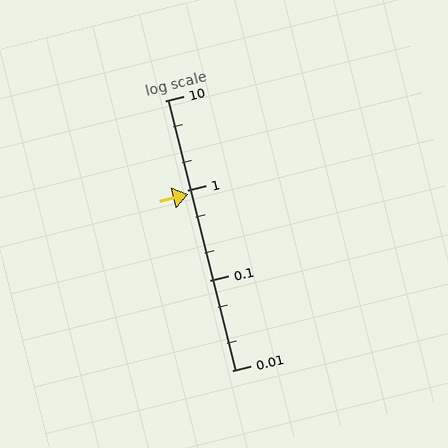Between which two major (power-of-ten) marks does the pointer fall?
The pointer is between 0.1 and 1.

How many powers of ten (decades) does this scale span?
The scale spans 3 decades, from 0.01 to 10.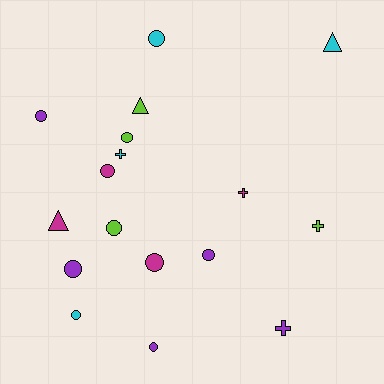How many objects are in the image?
There are 17 objects.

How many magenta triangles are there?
There is 1 magenta triangle.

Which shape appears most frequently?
Circle, with 10 objects.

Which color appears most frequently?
Purple, with 5 objects.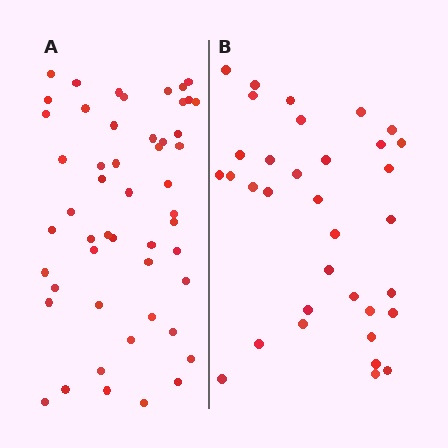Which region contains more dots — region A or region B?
Region A (the left region) has more dots.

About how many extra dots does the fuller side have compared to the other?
Region A has approximately 15 more dots than region B.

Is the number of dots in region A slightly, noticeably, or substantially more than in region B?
Region A has substantially more. The ratio is roughly 1.5 to 1.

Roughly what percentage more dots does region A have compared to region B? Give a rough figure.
About 50% more.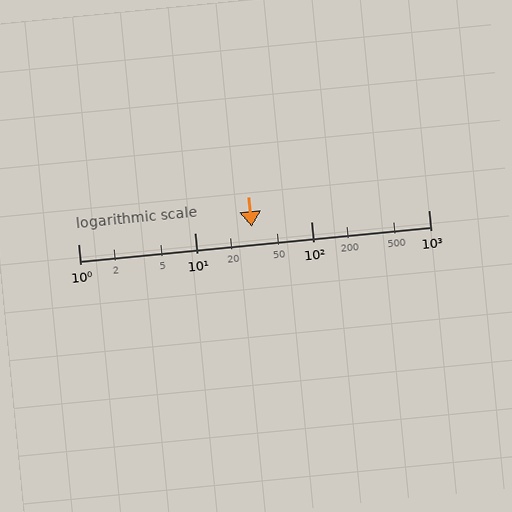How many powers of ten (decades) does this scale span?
The scale spans 3 decades, from 1 to 1000.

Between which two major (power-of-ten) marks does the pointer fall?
The pointer is between 10 and 100.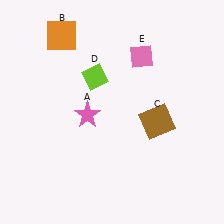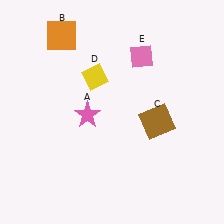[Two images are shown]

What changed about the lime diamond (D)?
In Image 1, D is lime. In Image 2, it changed to yellow.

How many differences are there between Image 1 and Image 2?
There is 1 difference between the two images.